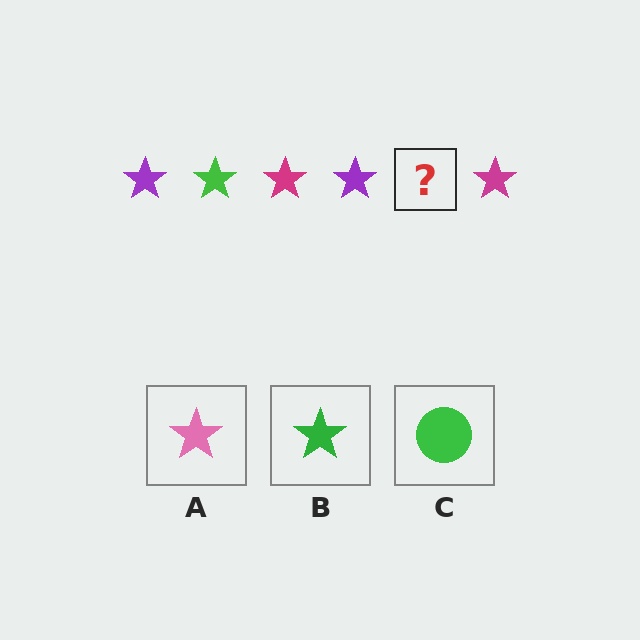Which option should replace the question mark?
Option B.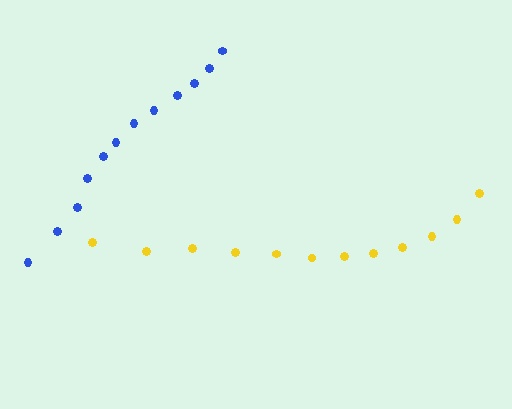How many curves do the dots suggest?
There are 2 distinct paths.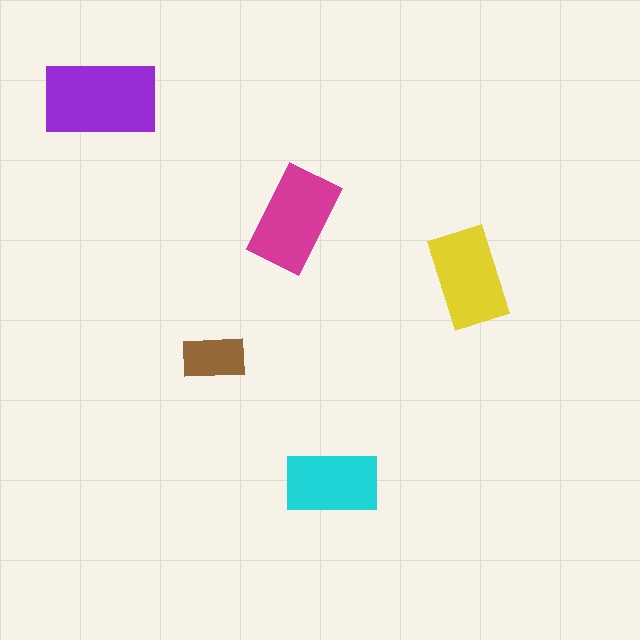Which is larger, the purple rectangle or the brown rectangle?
The purple one.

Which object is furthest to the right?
The yellow rectangle is rightmost.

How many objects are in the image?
There are 5 objects in the image.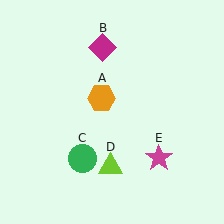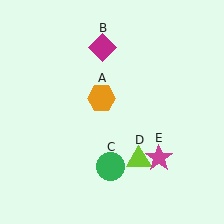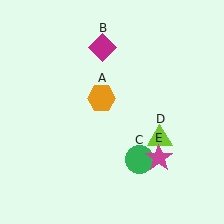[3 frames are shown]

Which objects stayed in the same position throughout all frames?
Orange hexagon (object A) and magenta diamond (object B) and magenta star (object E) remained stationary.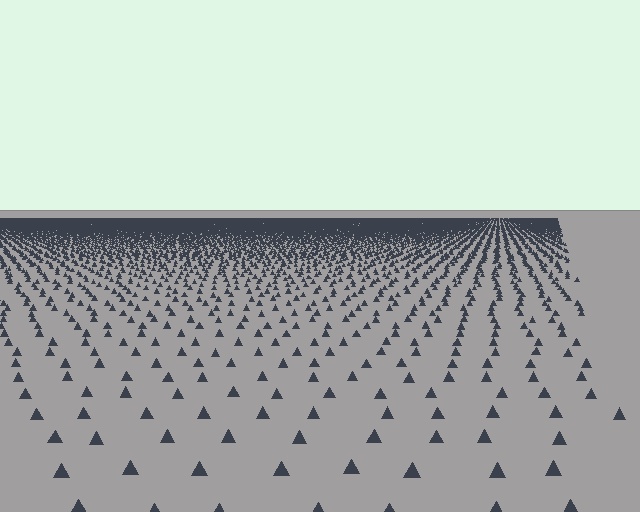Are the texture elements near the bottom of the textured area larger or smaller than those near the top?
Larger. Near the bottom, elements are closer to the viewer and appear at a bigger on-screen size.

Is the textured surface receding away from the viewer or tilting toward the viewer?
The surface is receding away from the viewer. Texture elements get smaller and denser toward the top.